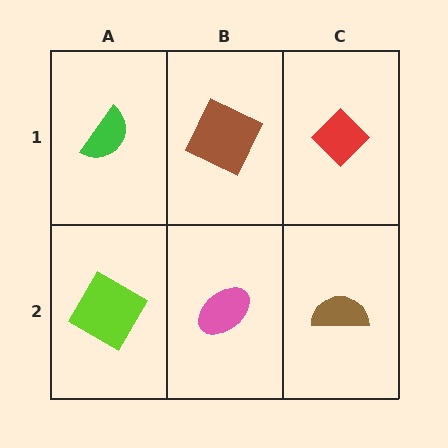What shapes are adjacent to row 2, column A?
A green semicircle (row 1, column A), a pink ellipse (row 2, column B).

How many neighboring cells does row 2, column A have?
2.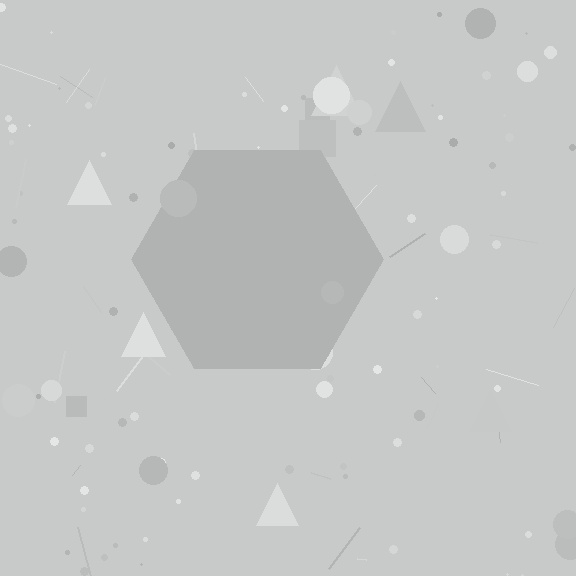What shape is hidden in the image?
A hexagon is hidden in the image.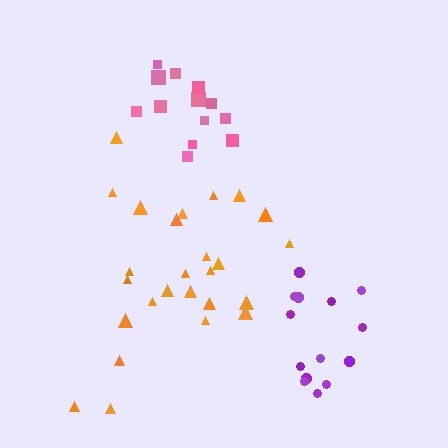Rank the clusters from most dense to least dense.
pink, purple, orange.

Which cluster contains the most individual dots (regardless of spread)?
Orange (26).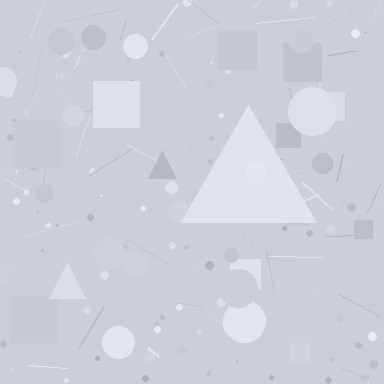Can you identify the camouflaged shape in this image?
The camouflaged shape is a triangle.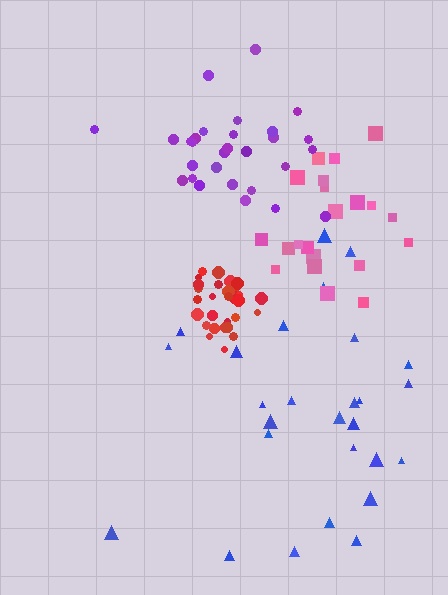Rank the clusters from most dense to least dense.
red, purple, pink, blue.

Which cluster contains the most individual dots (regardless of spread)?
Red (30).